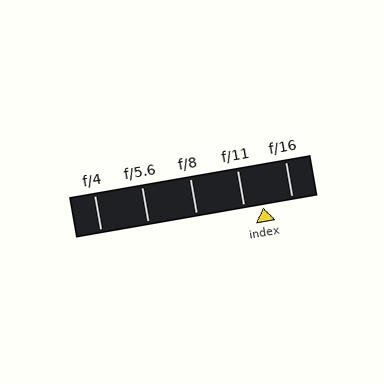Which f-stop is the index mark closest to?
The index mark is closest to f/11.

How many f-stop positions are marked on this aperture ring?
There are 5 f-stop positions marked.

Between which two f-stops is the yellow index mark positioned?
The index mark is between f/11 and f/16.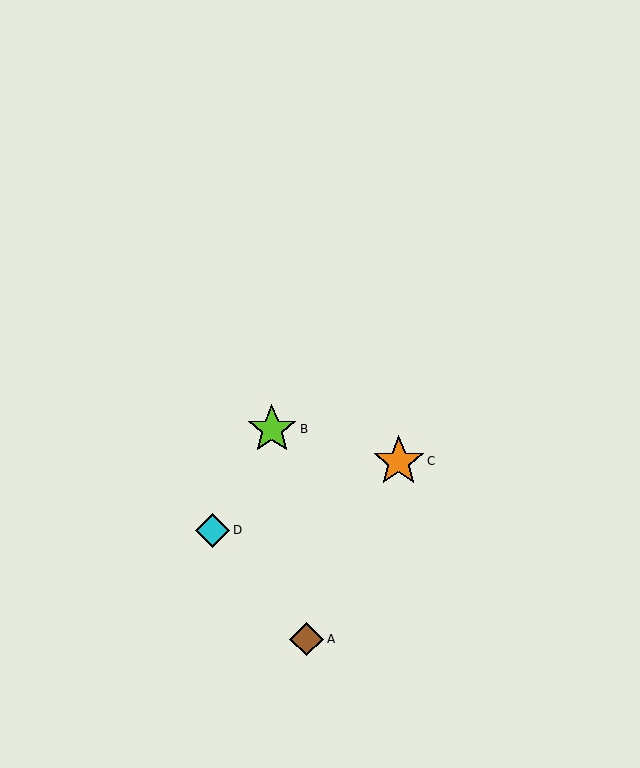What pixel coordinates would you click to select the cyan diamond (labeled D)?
Click at (213, 530) to select the cyan diamond D.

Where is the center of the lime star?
The center of the lime star is at (272, 429).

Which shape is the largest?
The orange star (labeled C) is the largest.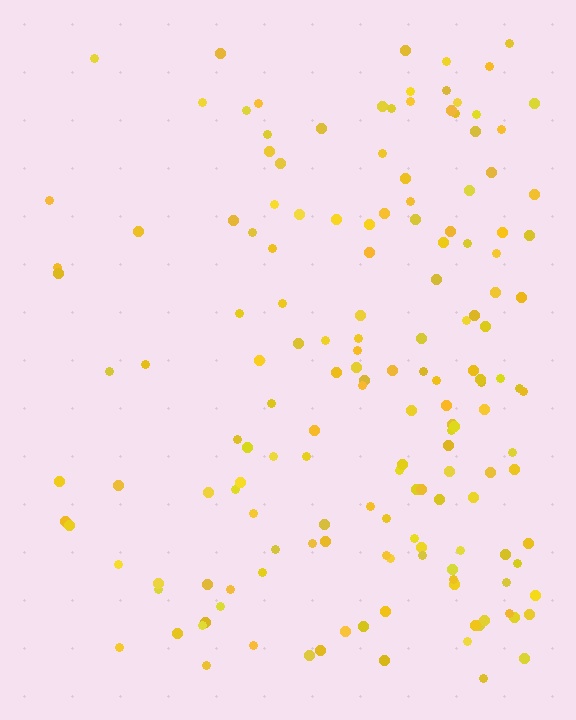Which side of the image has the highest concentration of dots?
The right.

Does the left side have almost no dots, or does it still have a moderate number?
Still a moderate number, just noticeably fewer than the right.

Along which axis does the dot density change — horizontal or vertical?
Horizontal.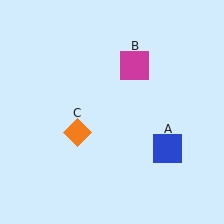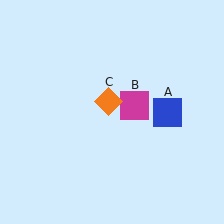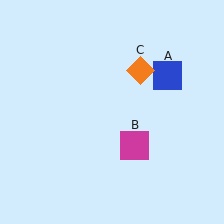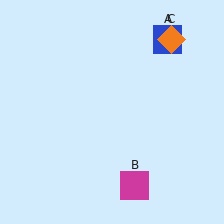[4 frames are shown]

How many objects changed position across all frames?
3 objects changed position: blue square (object A), magenta square (object B), orange diamond (object C).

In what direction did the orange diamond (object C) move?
The orange diamond (object C) moved up and to the right.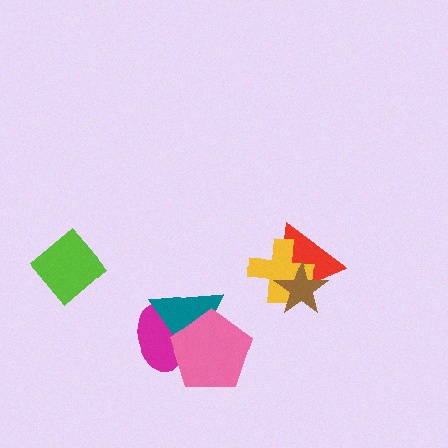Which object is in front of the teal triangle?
The pink pentagon is in front of the teal triangle.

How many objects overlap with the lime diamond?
0 objects overlap with the lime diamond.